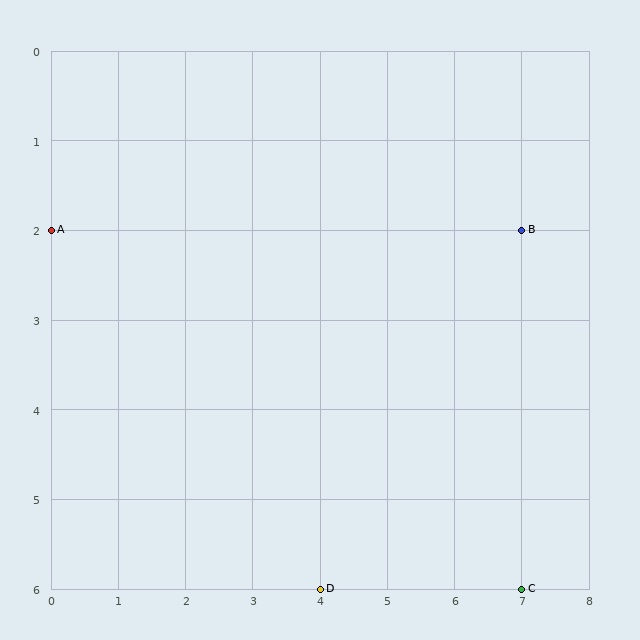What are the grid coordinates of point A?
Point A is at grid coordinates (0, 2).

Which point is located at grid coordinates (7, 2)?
Point B is at (7, 2).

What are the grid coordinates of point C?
Point C is at grid coordinates (7, 6).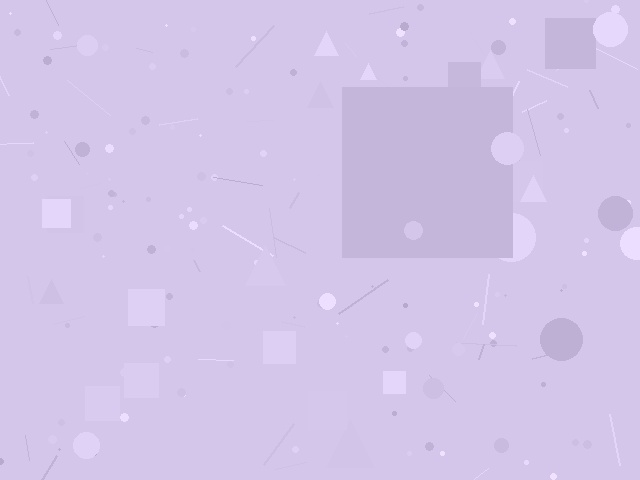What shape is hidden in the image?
A square is hidden in the image.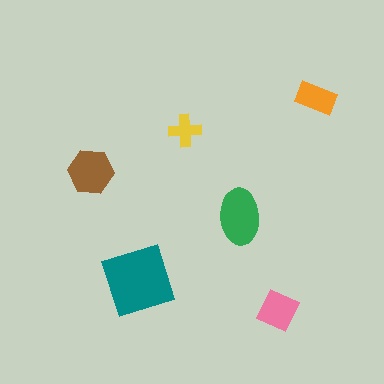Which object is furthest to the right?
The orange rectangle is rightmost.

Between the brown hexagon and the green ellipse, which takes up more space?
The green ellipse.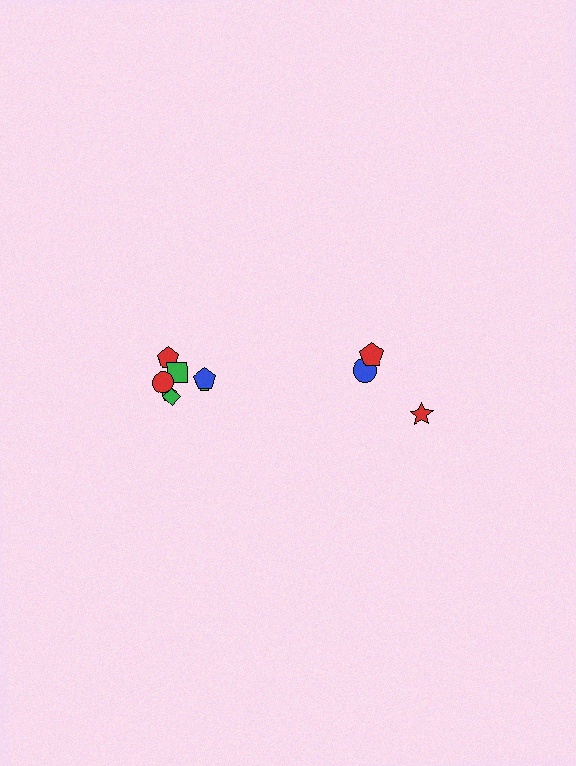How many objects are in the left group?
There are 7 objects.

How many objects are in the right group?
There are 3 objects.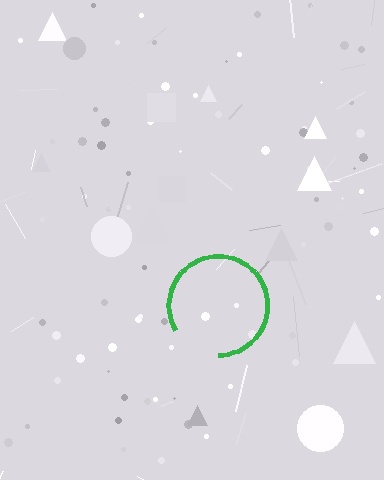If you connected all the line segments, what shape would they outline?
They would outline a circle.